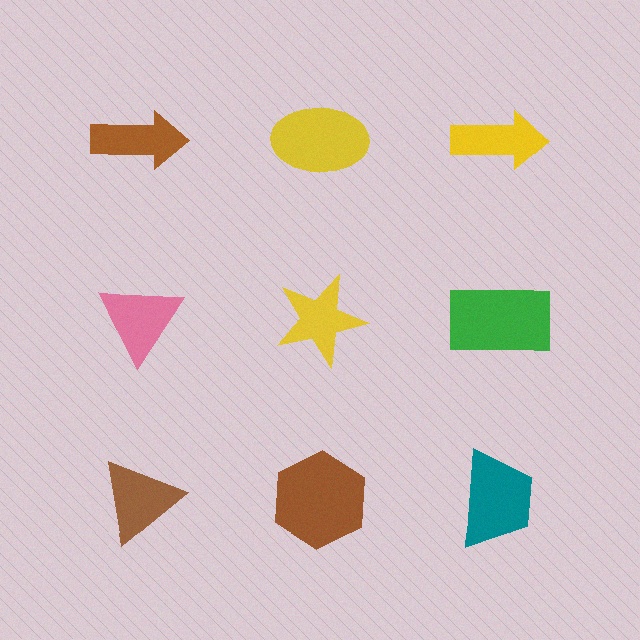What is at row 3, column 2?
A brown hexagon.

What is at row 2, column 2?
A yellow star.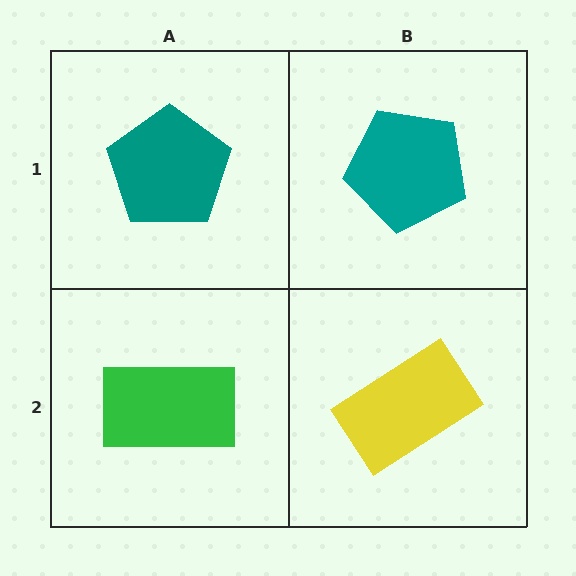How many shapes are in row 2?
2 shapes.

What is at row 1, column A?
A teal pentagon.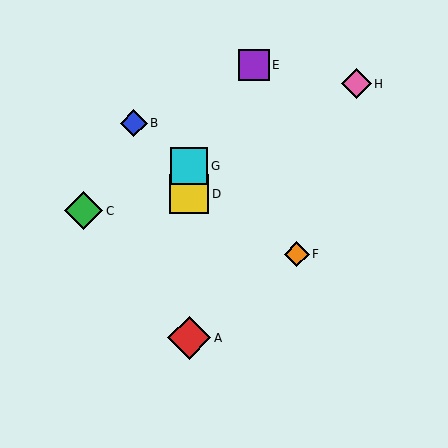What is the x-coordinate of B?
Object B is at x≈134.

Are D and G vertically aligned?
Yes, both are at x≈189.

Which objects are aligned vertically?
Objects A, D, G are aligned vertically.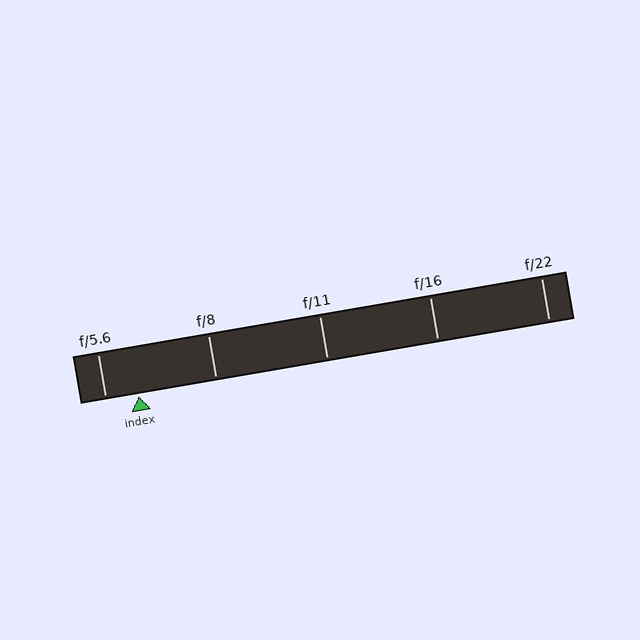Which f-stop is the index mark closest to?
The index mark is closest to f/5.6.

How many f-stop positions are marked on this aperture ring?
There are 5 f-stop positions marked.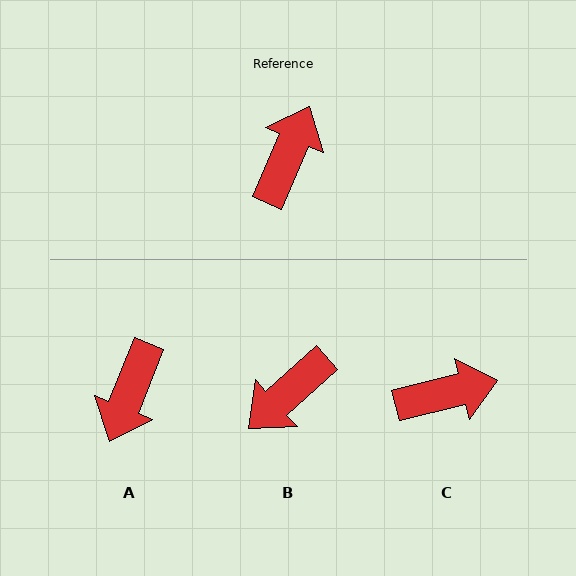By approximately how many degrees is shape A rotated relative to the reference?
Approximately 179 degrees clockwise.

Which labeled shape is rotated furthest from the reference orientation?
A, about 179 degrees away.